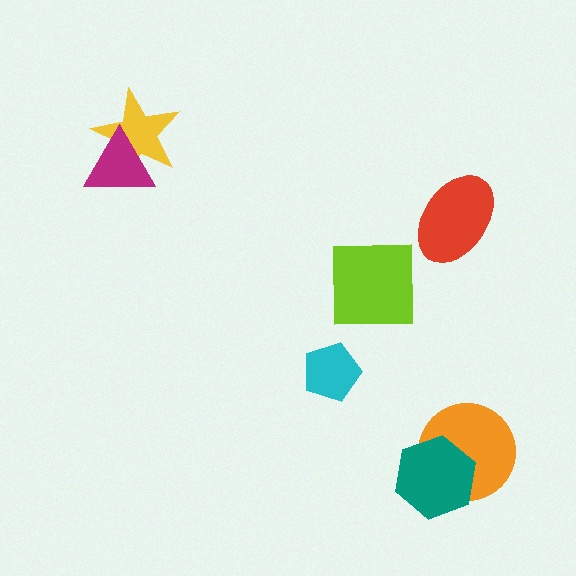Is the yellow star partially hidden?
Yes, it is partially covered by another shape.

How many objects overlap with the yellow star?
1 object overlaps with the yellow star.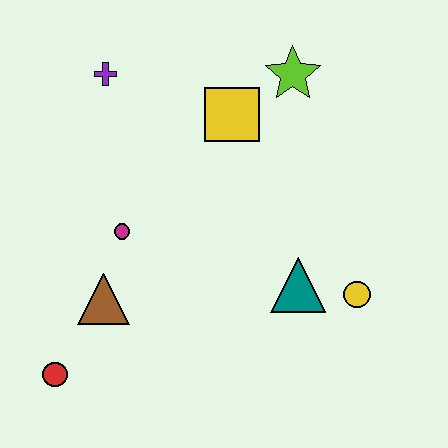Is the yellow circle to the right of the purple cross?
Yes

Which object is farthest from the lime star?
The red circle is farthest from the lime star.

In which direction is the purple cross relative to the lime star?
The purple cross is to the left of the lime star.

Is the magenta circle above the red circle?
Yes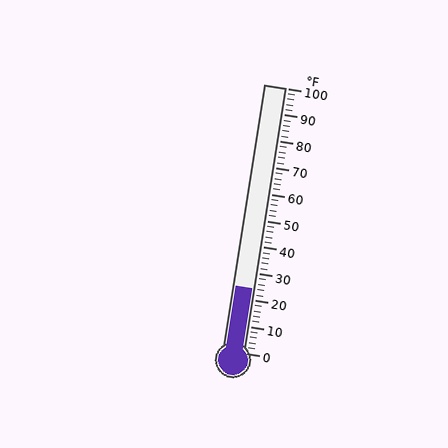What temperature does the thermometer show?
The thermometer shows approximately 24°F.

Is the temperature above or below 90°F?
The temperature is below 90°F.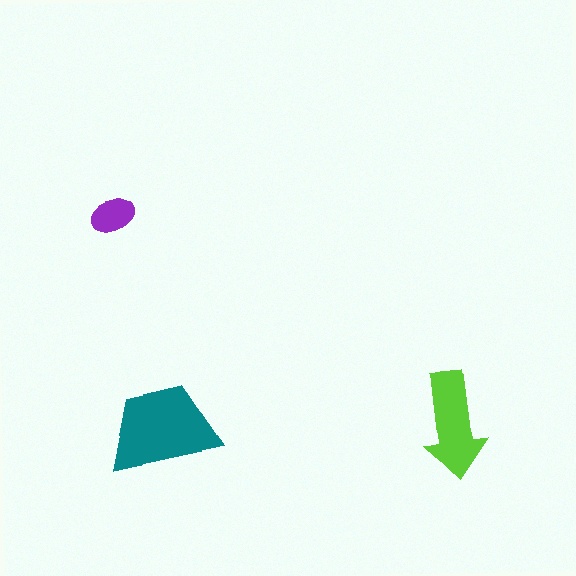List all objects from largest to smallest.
The teal trapezoid, the lime arrow, the purple ellipse.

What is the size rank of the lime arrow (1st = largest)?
2nd.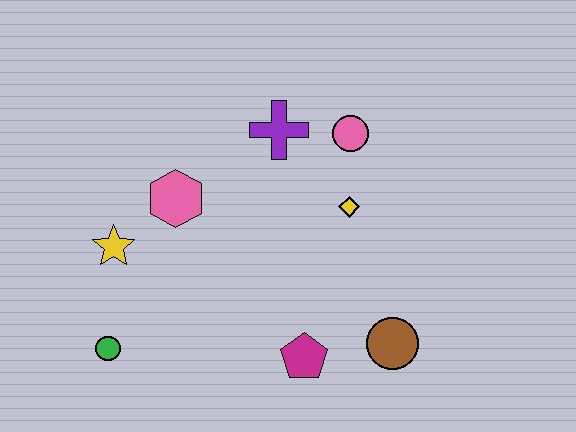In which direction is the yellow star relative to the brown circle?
The yellow star is to the left of the brown circle.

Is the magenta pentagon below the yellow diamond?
Yes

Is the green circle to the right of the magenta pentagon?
No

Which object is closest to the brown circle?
The magenta pentagon is closest to the brown circle.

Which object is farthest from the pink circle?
The green circle is farthest from the pink circle.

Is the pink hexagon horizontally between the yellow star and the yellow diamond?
Yes